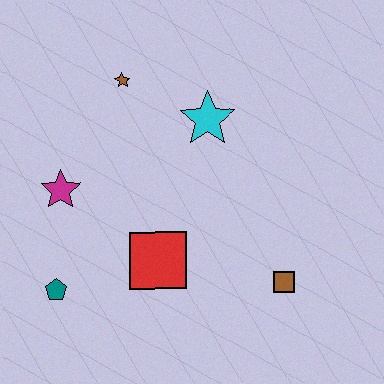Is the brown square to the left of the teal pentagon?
No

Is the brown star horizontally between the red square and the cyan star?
No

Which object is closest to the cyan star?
The brown star is closest to the cyan star.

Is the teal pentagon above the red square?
No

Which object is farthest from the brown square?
The brown star is farthest from the brown square.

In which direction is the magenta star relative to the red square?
The magenta star is to the left of the red square.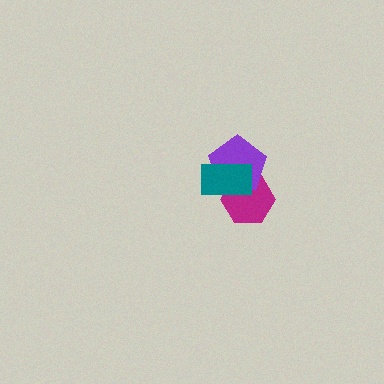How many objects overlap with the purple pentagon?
2 objects overlap with the purple pentagon.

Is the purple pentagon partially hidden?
Yes, it is partially covered by another shape.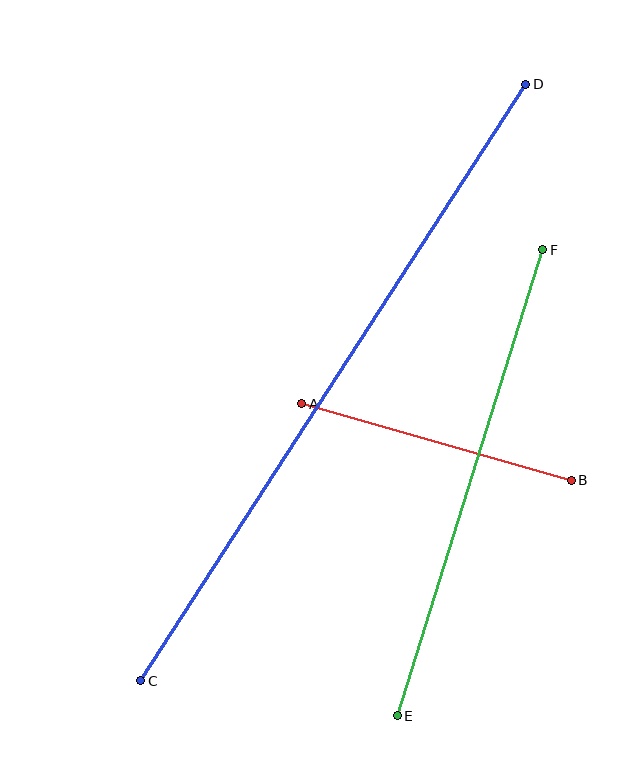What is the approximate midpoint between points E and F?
The midpoint is at approximately (470, 483) pixels.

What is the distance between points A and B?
The distance is approximately 280 pixels.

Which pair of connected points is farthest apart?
Points C and D are farthest apart.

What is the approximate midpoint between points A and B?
The midpoint is at approximately (437, 442) pixels.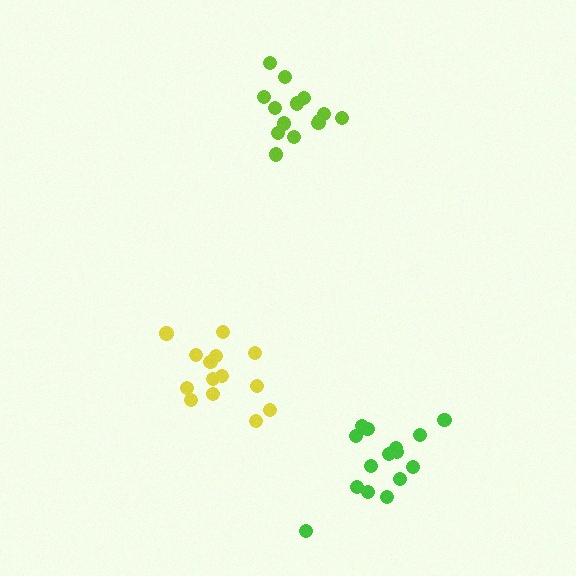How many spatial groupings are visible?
There are 3 spatial groupings.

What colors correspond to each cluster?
The clusters are colored: lime, green, yellow.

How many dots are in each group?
Group 1: 14 dots, Group 2: 15 dots, Group 3: 14 dots (43 total).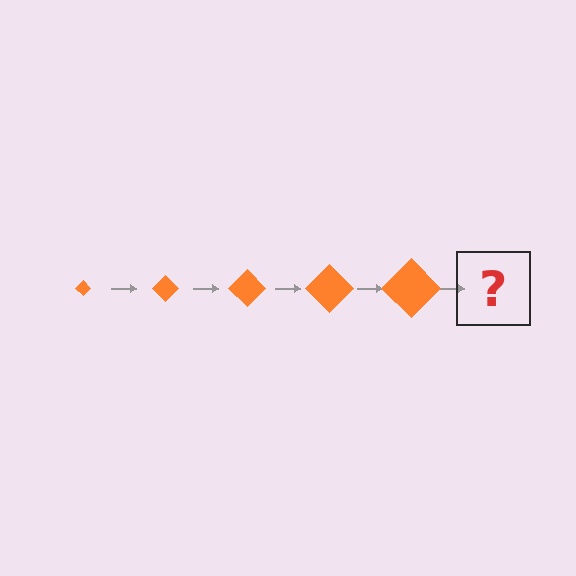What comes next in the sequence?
The next element should be an orange diamond, larger than the previous one.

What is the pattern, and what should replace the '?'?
The pattern is that the diamond gets progressively larger each step. The '?' should be an orange diamond, larger than the previous one.